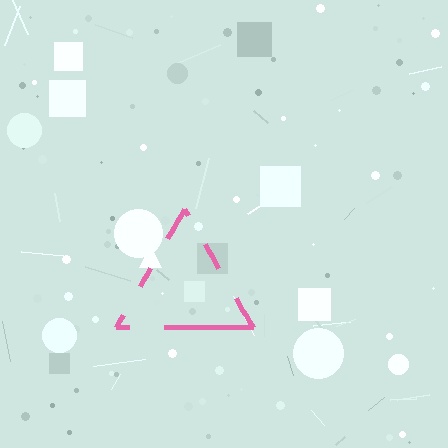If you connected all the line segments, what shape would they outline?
They would outline a triangle.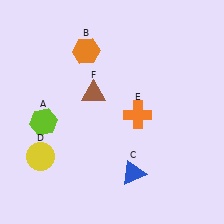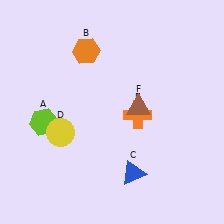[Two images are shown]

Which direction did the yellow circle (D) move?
The yellow circle (D) moved up.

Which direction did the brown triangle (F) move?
The brown triangle (F) moved right.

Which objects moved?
The objects that moved are: the yellow circle (D), the brown triangle (F).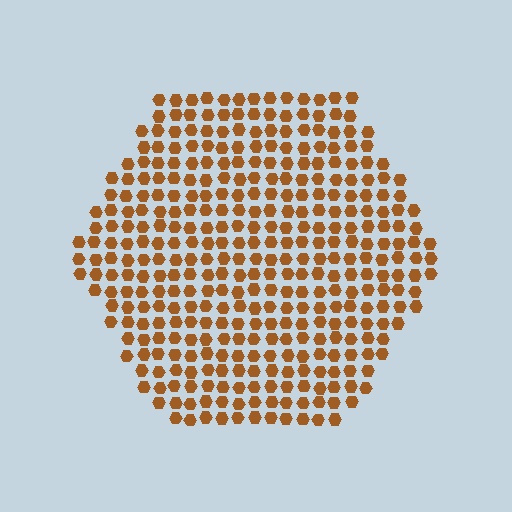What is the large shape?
The large shape is a hexagon.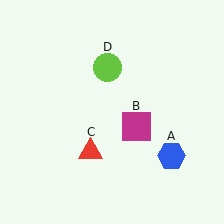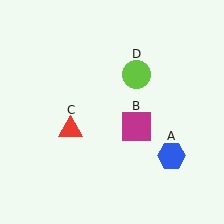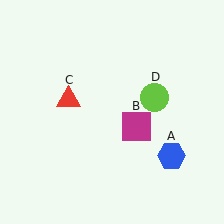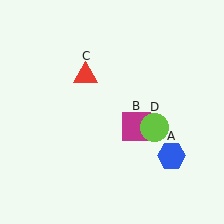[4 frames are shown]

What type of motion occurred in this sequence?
The red triangle (object C), lime circle (object D) rotated clockwise around the center of the scene.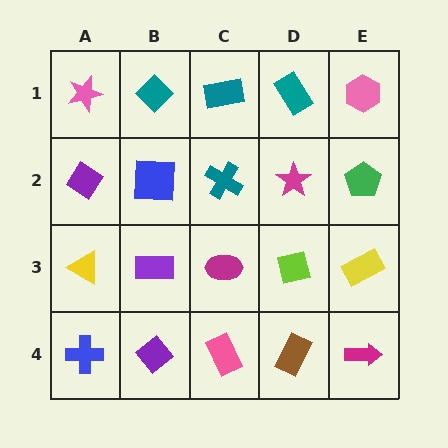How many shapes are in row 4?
5 shapes.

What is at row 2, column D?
A magenta star.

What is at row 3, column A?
A yellow triangle.